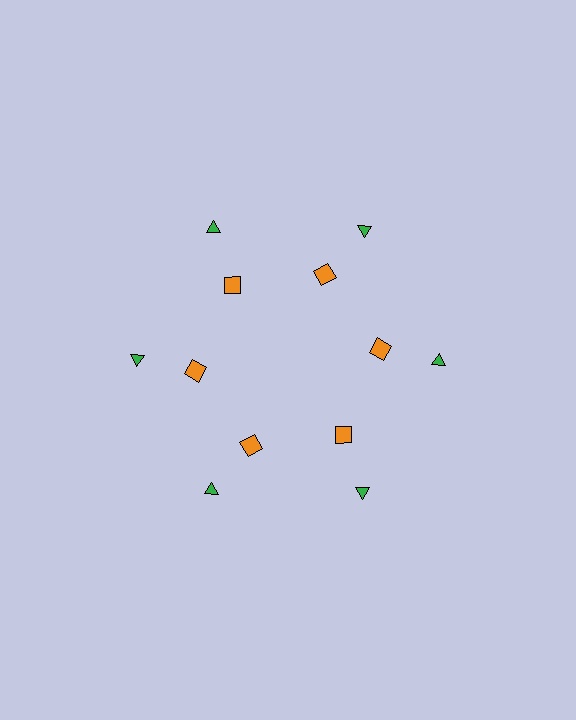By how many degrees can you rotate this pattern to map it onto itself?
The pattern maps onto itself every 60 degrees of rotation.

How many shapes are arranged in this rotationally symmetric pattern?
There are 12 shapes, arranged in 6 groups of 2.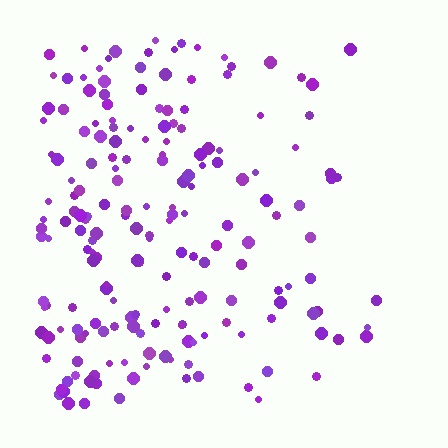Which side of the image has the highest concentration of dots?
The left.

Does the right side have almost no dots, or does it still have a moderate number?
Still a moderate number, just noticeably fewer than the left.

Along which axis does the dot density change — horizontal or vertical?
Horizontal.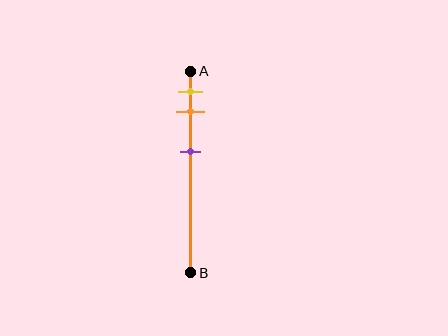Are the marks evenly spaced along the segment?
No, the marks are not evenly spaced.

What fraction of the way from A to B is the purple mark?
The purple mark is approximately 40% (0.4) of the way from A to B.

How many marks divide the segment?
There are 3 marks dividing the segment.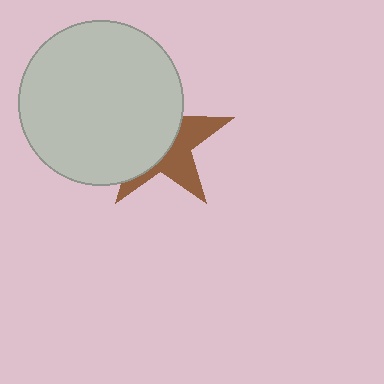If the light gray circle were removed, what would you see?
You would see the complete brown star.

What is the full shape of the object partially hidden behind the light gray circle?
The partially hidden object is a brown star.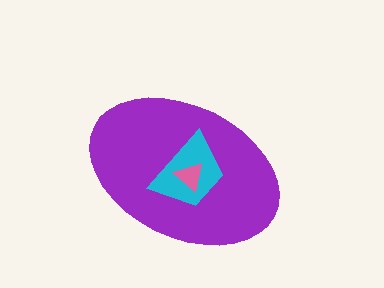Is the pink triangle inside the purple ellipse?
Yes.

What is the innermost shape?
The pink triangle.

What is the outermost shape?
The purple ellipse.